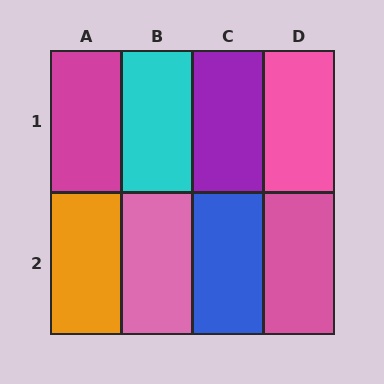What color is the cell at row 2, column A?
Orange.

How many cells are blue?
1 cell is blue.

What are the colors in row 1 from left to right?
Magenta, cyan, purple, pink.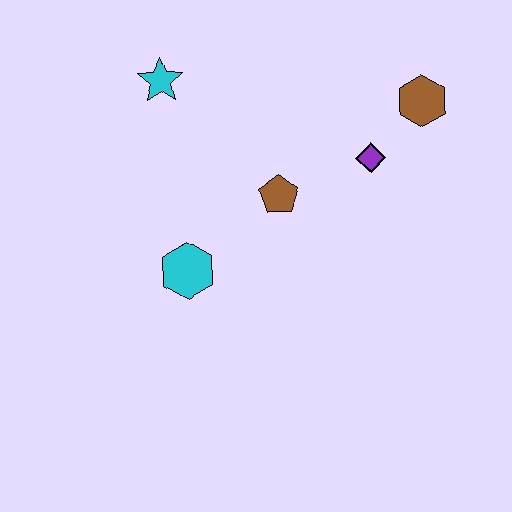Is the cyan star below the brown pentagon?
No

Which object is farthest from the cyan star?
The brown hexagon is farthest from the cyan star.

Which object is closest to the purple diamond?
The brown hexagon is closest to the purple diamond.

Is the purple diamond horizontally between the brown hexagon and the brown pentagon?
Yes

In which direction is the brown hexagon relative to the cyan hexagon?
The brown hexagon is to the right of the cyan hexagon.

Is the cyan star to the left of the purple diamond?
Yes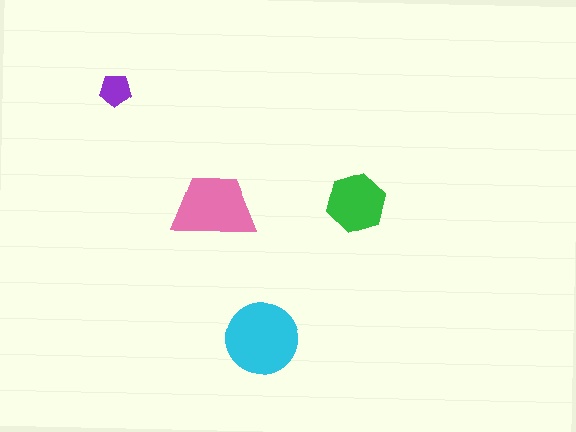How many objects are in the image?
There are 4 objects in the image.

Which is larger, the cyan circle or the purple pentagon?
The cyan circle.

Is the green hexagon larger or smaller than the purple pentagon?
Larger.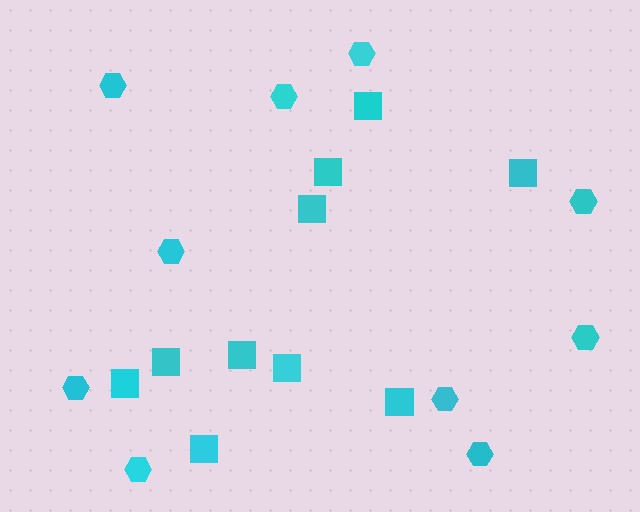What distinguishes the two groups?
There are 2 groups: one group of hexagons (10) and one group of squares (10).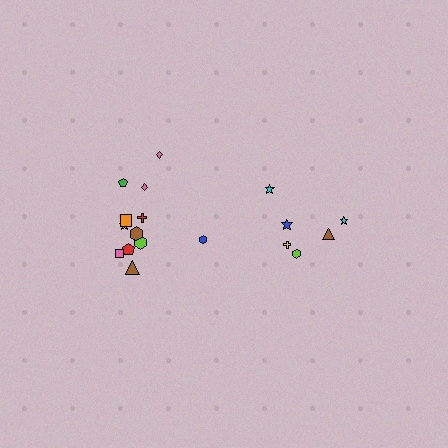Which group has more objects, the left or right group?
The left group.